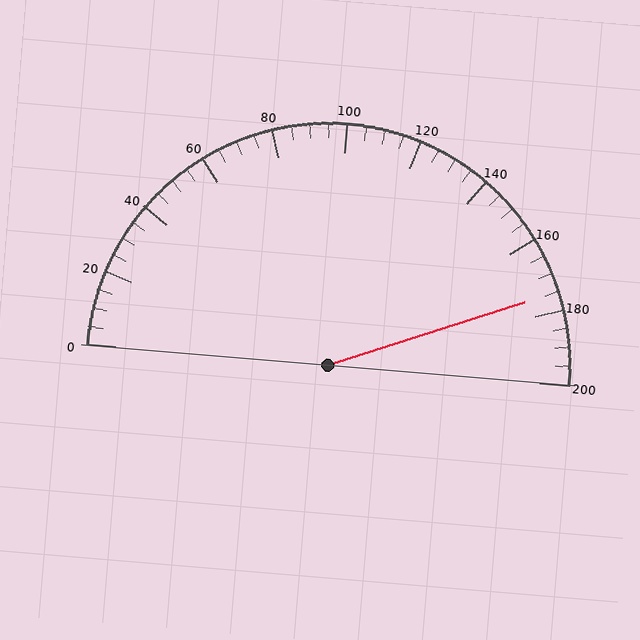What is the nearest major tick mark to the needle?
The nearest major tick mark is 180.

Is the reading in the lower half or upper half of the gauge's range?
The reading is in the upper half of the range (0 to 200).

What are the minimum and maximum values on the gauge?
The gauge ranges from 0 to 200.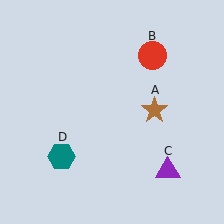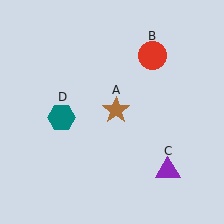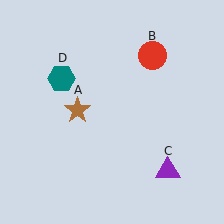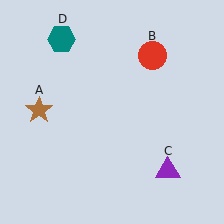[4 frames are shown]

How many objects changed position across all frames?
2 objects changed position: brown star (object A), teal hexagon (object D).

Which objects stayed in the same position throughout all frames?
Red circle (object B) and purple triangle (object C) remained stationary.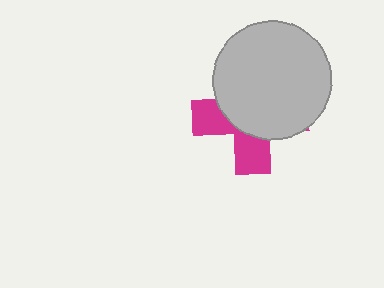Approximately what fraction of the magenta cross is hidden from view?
Roughly 64% of the magenta cross is hidden behind the light gray circle.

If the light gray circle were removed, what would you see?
You would see the complete magenta cross.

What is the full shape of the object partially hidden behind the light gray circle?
The partially hidden object is a magenta cross.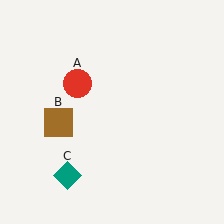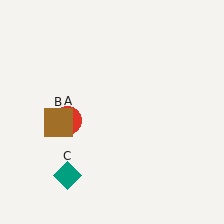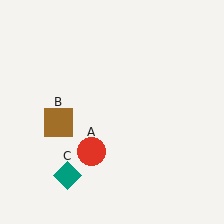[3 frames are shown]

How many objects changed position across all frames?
1 object changed position: red circle (object A).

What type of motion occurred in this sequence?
The red circle (object A) rotated counterclockwise around the center of the scene.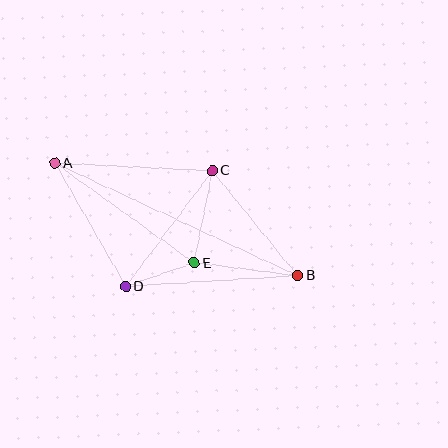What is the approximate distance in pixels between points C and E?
The distance between C and E is approximately 94 pixels.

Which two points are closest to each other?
Points D and E are closest to each other.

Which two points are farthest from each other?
Points A and B are farthest from each other.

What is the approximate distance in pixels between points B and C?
The distance between B and C is approximately 135 pixels.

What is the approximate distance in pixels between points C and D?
The distance between C and D is approximately 145 pixels.